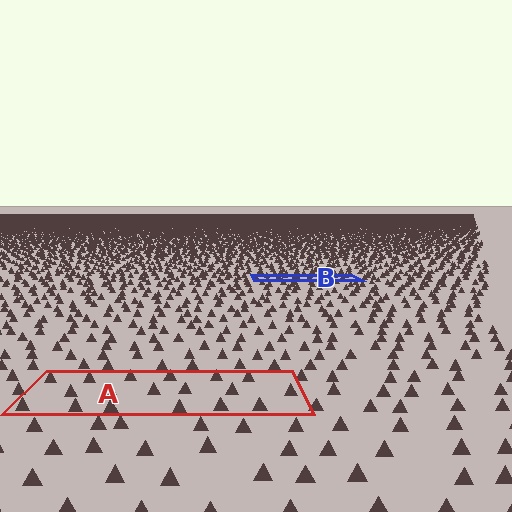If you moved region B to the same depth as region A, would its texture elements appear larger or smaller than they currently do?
They would appear larger. At a closer depth, the same texture elements are projected at a bigger on-screen size.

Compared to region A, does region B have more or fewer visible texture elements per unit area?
Region B has more texture elements per unit area — they are packed more densely because it is farther away.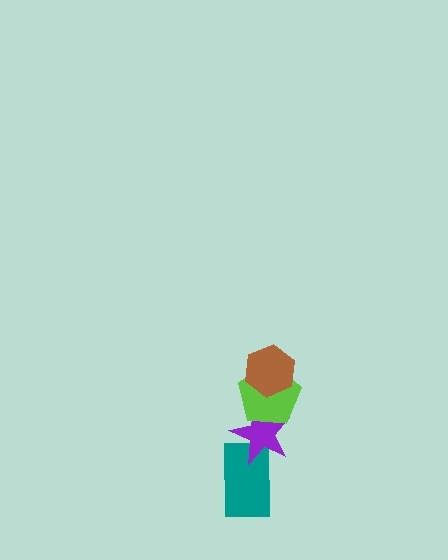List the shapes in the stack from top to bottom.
From top to bottom: the brown hexagon, the lime pentagon, the purple star, the teal rectangle.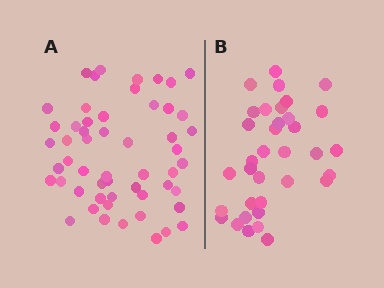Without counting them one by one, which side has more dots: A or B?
Region A (the left region) has more dots.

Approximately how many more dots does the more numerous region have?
Region A has approximately 20 more dots than region B.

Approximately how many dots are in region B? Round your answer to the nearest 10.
About 40 dots. (The exact count is 35, which rounds to 40.)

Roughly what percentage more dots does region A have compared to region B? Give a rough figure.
About 55% more.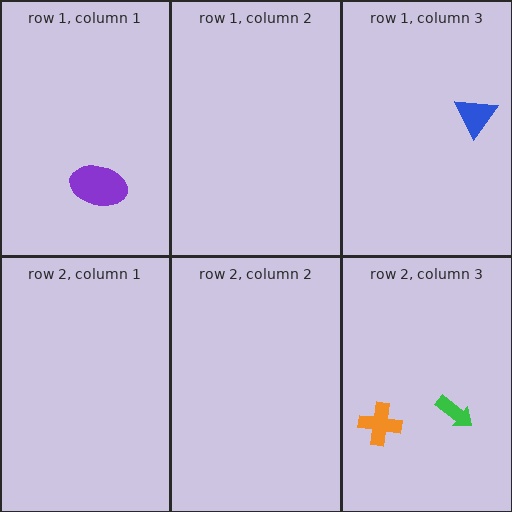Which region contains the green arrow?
The row 2, column 3 region.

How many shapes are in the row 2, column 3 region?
2.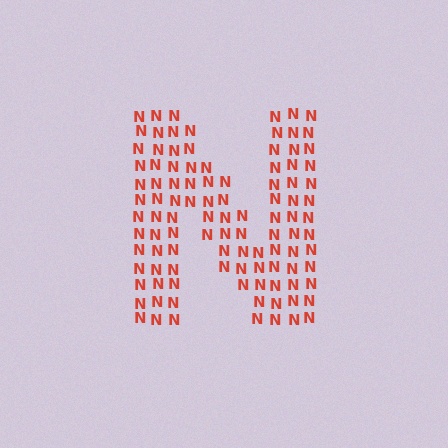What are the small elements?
The small elements are letter N's.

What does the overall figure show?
The overall figure shows the letter N.